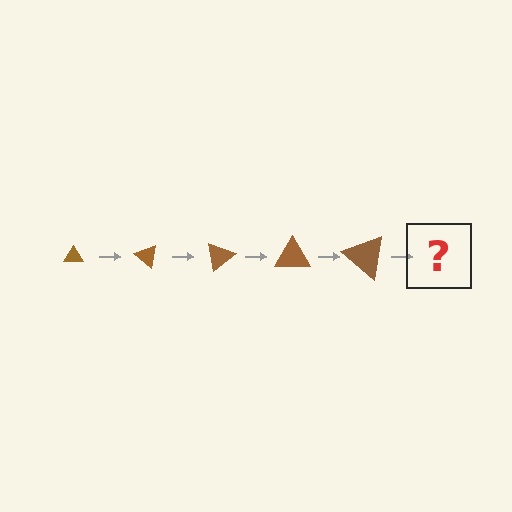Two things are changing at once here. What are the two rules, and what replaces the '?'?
The two rules are that the triangle grows larger each step and it rotates 40 degrees each step. The '?' should be a triangle, larger than the previous one and rotated 200 degrees from the start.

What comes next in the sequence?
The next element should be a triangle, larger than the previous one and rotated 200 degrees from the start.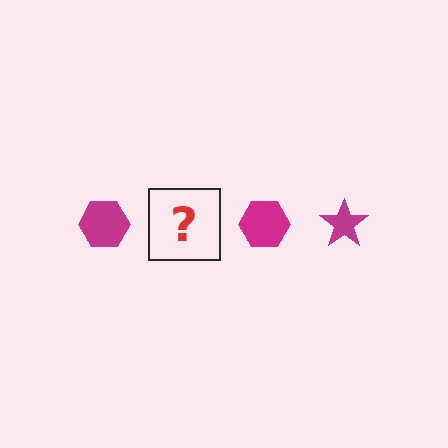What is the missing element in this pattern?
The missing element is a magenta star.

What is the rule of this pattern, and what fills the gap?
The rule is that the pattern cycles through hexagon, star shapes in magenta. The gap should be filled with a magenta star.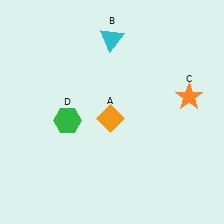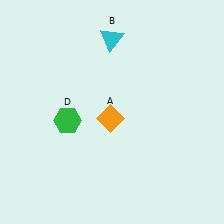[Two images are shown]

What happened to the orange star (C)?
The orange star (C) was removed in Image 2. It was in the top-right area of Image 1.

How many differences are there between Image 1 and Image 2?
There is 1 difference between the two images.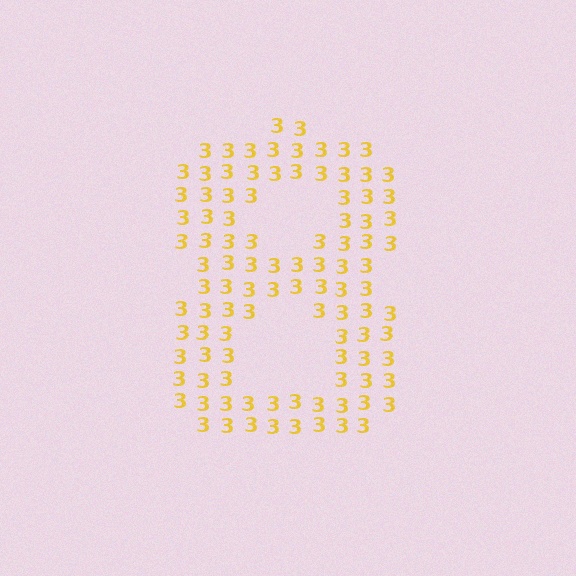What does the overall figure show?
The overall figure shows the digit 8.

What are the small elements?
The small elements are digit 3's.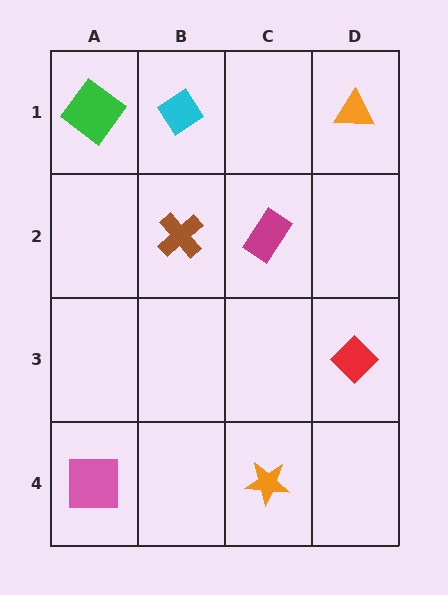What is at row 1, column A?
A green diamond.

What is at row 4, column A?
A pink square.